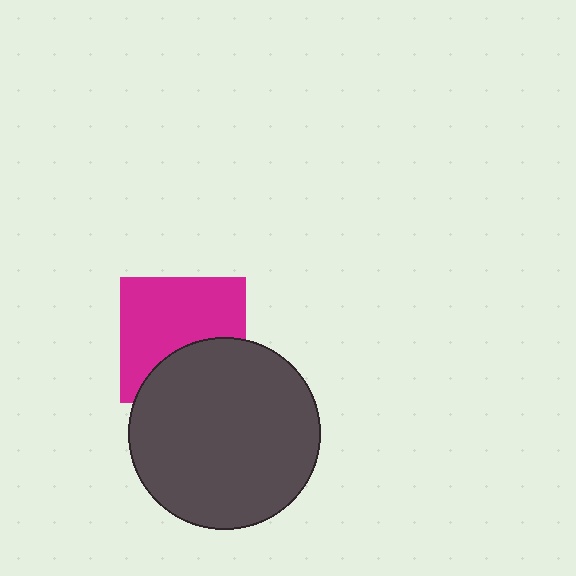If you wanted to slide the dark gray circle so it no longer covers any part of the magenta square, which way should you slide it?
Slide it down — that is the most direct way to separate the two shapes.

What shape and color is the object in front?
The object in front is a dark gray circle.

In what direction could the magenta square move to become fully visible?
The magenta square could move up. That would shift it out from behind the dark gray circle entirely.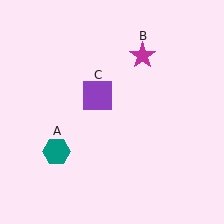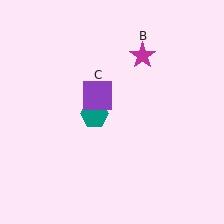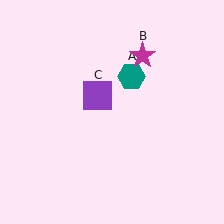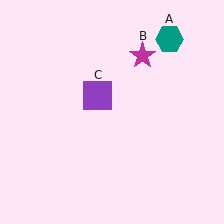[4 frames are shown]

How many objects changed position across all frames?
1 object changed position: teal hexagon (object A).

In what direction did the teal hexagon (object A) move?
The teal hexagon (object A) moved up and to the right.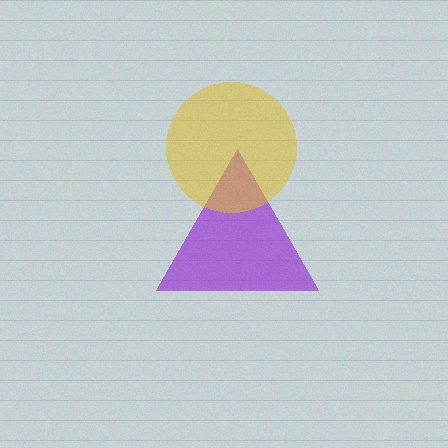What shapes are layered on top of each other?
The layered shapes are: a purple triangle, a yellow circle.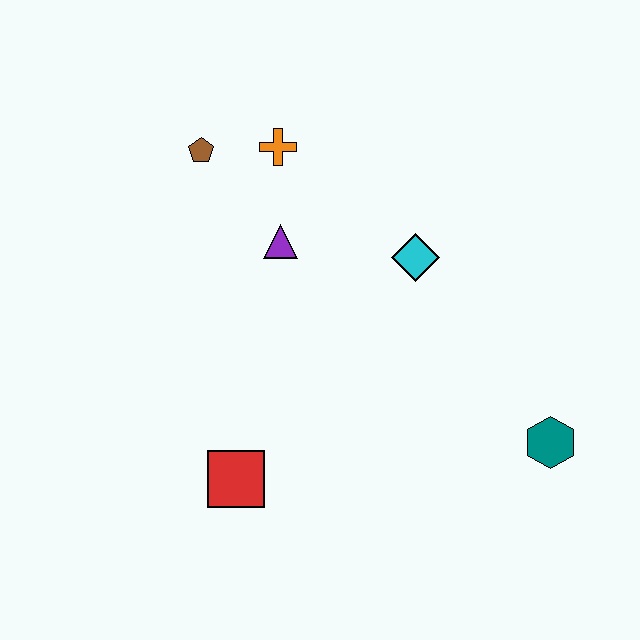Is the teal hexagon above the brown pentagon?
No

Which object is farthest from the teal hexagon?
The brown pentagon is farthest from the teal hexagon.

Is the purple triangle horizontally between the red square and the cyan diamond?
Yes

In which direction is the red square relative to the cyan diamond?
The red square is below the cyan diamond.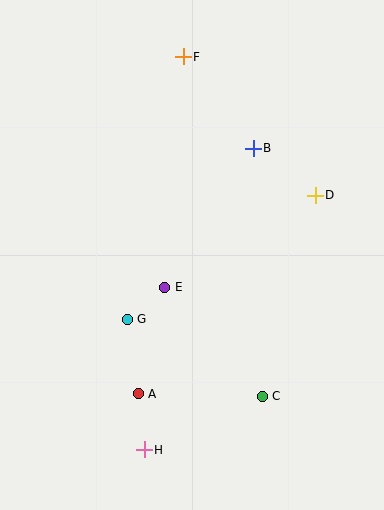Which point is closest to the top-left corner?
Point F is closest to the top-left corner.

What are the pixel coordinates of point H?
Point H is at (144, 450).